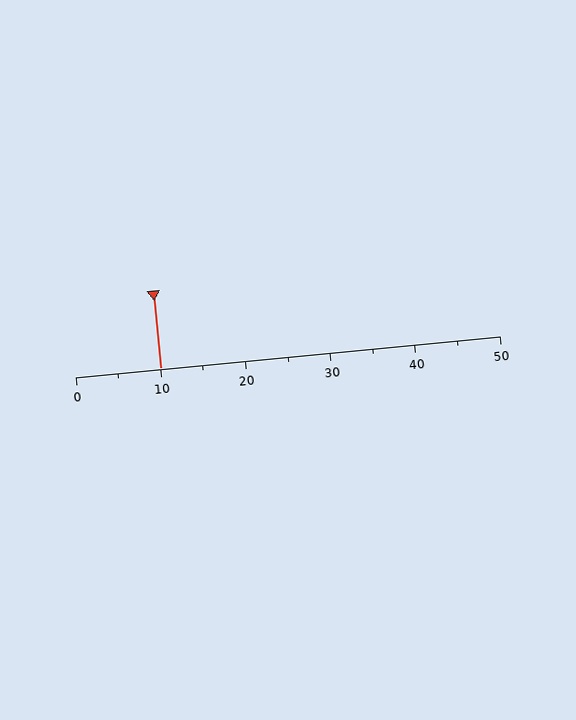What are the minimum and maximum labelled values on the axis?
The axis runs from 0 to 50.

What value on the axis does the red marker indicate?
The marker indicates approximately 10.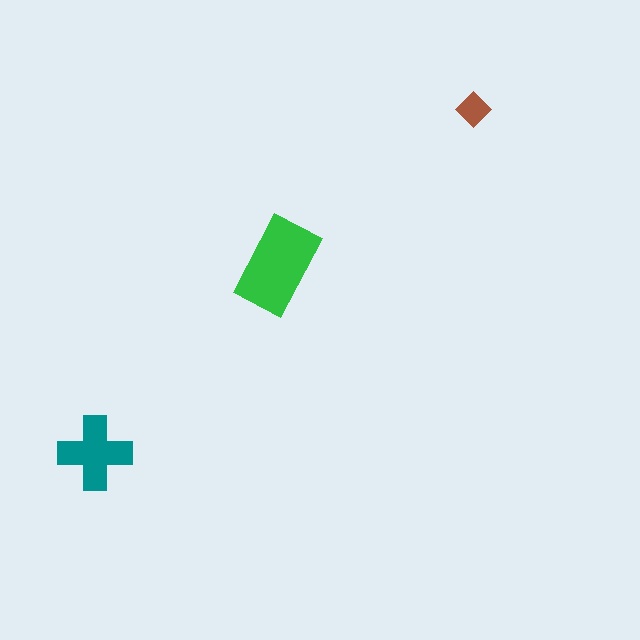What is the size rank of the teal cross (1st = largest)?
2nd.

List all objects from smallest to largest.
The brown diamond, the teal cross, the green rectangle.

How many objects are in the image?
There are 3 objects in the image.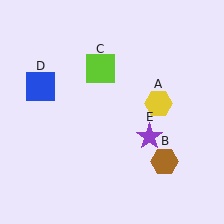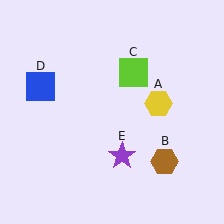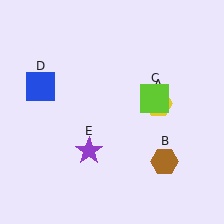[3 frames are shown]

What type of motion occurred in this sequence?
The lime square (object C), purple star (object E) rotated clockwise around the center of the scene.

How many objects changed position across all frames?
2 objects changed position: lime square (object C), purple star (object E).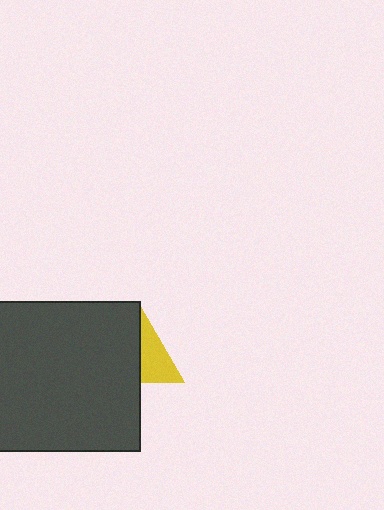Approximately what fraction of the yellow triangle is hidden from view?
Roughly 52% of the yellow triangle is hidden behind the dark gray square.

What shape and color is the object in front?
The object in front is a dark gray square.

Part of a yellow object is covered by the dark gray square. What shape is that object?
It is a triangle.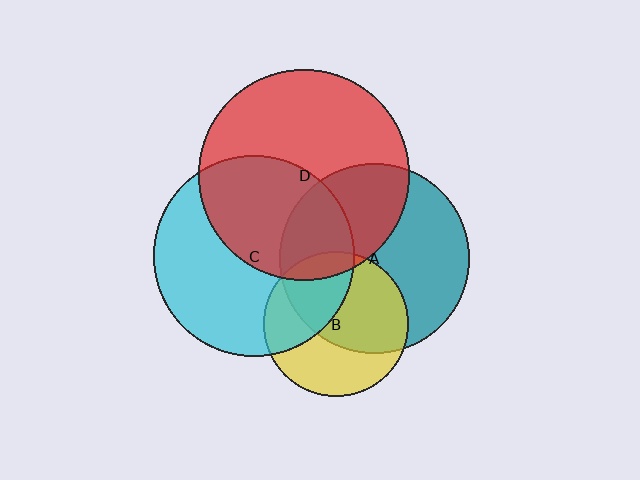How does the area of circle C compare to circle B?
Approximately 1.9 times.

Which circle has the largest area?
Circle D (red).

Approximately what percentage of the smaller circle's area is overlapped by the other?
Approximately 35%.